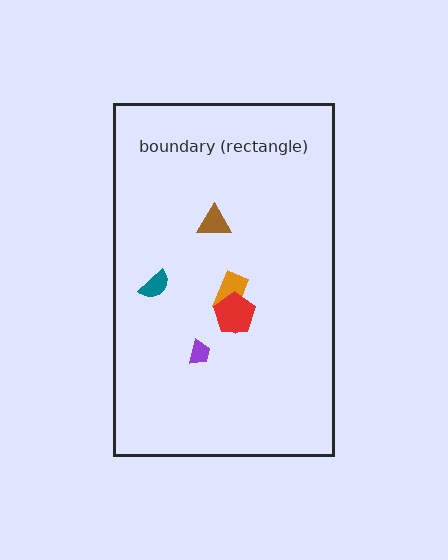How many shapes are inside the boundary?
6 inside, 0 outside.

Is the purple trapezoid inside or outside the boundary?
Inside.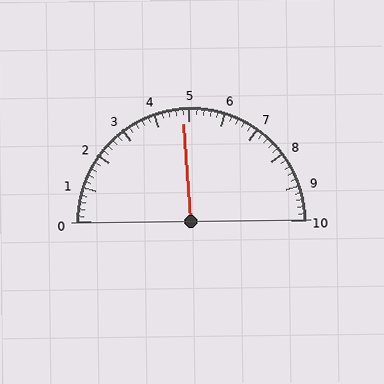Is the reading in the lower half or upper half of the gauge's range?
The reading is in the lower half of the range (0 to 10).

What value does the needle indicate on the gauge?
The needle indicates approximately 4.8.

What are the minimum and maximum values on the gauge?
The gauge ranges from 0 to 10.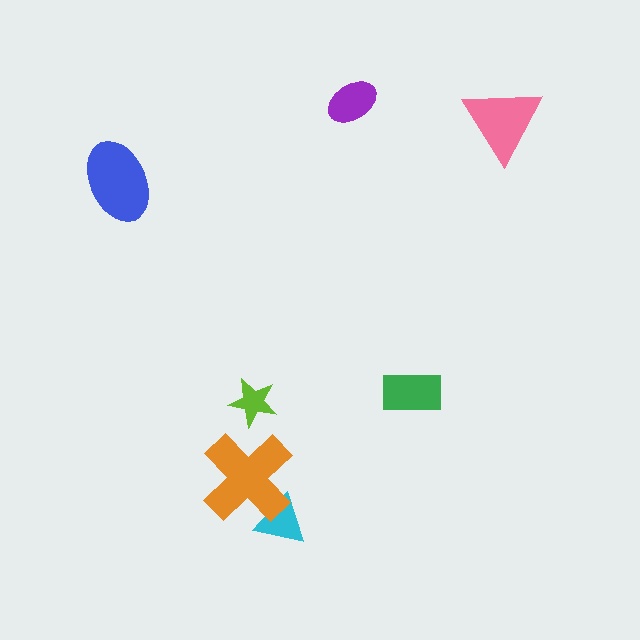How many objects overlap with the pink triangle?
0 objects overlap with the pink triangle.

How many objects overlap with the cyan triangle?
1 object overlaps with the cyan triangle.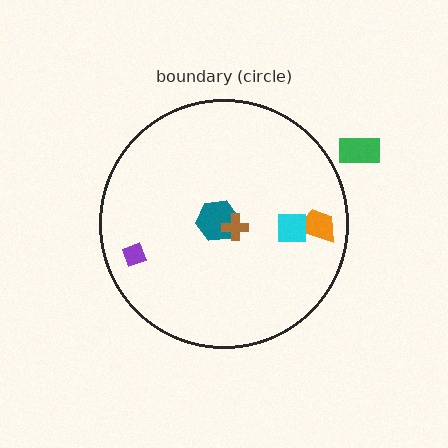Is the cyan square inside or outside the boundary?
Inside.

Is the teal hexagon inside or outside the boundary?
Inside.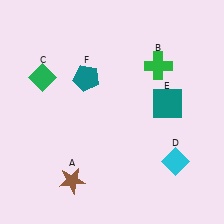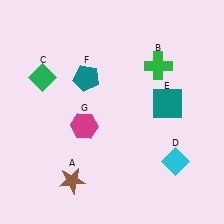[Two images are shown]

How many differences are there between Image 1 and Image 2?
There is 1 difference between the two images.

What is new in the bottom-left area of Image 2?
A magenta hexagon (G) was added in the bottom-left area of Image 2.